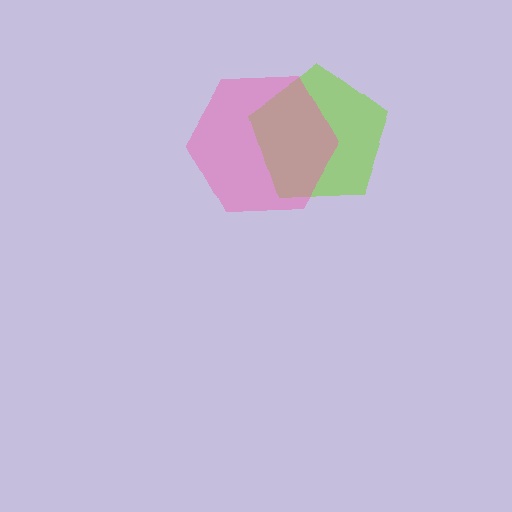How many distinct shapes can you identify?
There are 2 distinct shapes: a lime pentagon, a pink hexagon.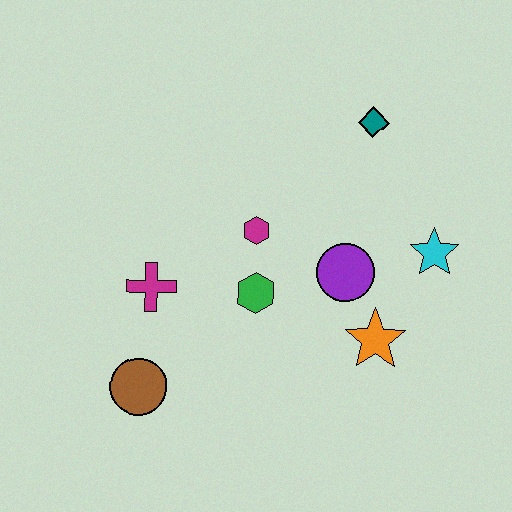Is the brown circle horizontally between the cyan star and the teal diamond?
No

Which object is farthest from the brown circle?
The teal diamond is farthest from the brown circle.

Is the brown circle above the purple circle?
No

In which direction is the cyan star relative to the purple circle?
The cyan star is to the right of the purple circle.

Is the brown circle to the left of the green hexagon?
Yes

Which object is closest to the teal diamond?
The cyan star is closest to the teal diamond.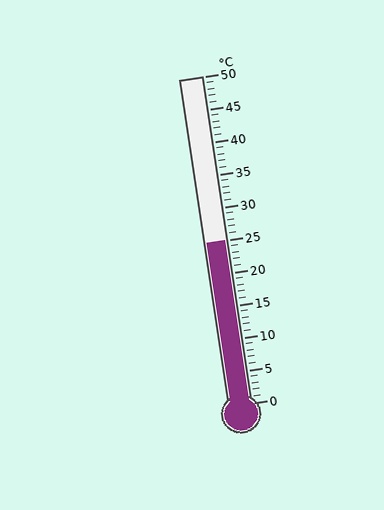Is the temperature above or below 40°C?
The temperature is below 40°C.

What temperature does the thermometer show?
The thermometer shows approximately 25°C.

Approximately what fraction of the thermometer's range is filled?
The thermometer is filled to approximately 50% of its range.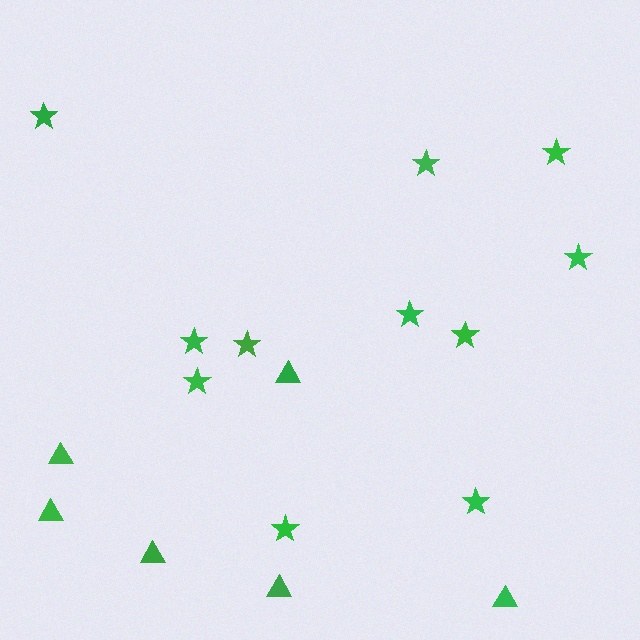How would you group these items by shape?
There are 2 groups: one group of triangles (6) and one group of stars (11).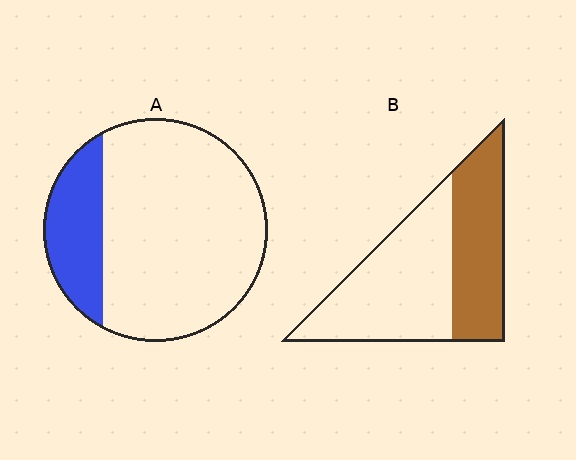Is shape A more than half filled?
No.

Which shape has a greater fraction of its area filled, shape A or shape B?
Shape B.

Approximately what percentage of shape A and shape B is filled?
A is approximately 20% and B is approximately 40%.